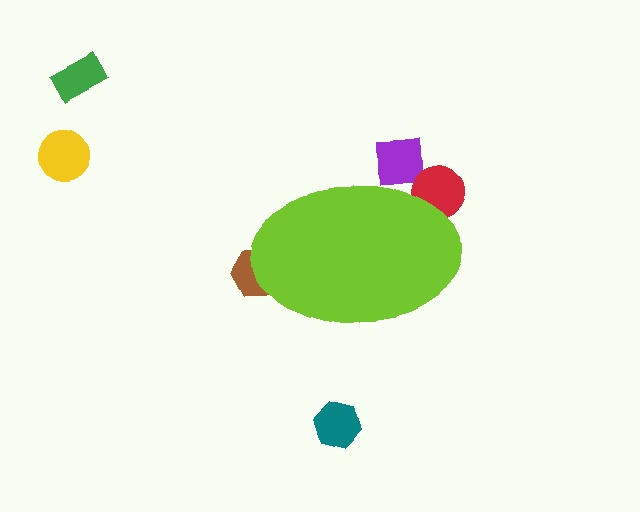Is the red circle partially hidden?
Yes, the red circle is partially hidden behind the lime ellipse.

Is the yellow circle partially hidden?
No, the yellow circle is fully visible.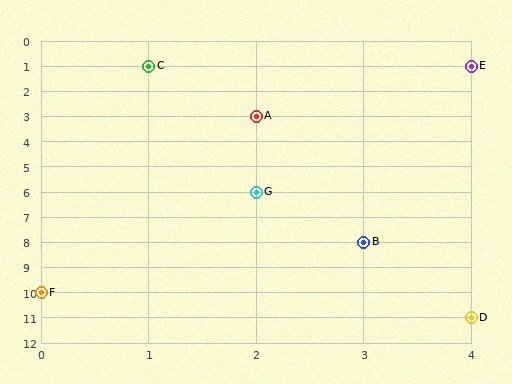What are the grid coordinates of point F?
Point F is at grid coordinates (0, 10).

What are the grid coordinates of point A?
Point A is at grid coordinates (2, 3).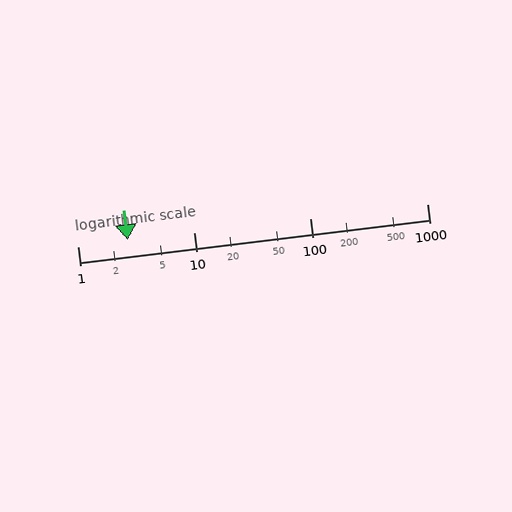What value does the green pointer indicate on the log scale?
The pointer indicates approximately 2.7.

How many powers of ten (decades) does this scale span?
The scale spans 3 decades, from 1 to 1000.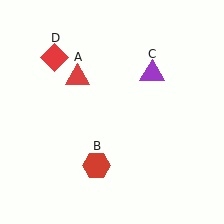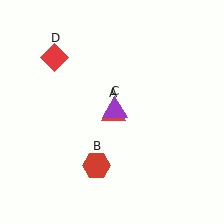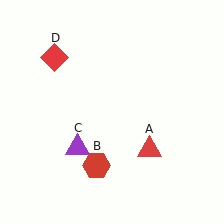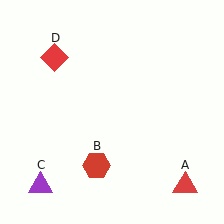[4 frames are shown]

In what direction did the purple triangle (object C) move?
The purple triangle (object C) moved down and to the left.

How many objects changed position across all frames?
2 objects changed position: red triangle (object A), purple triangle (object C).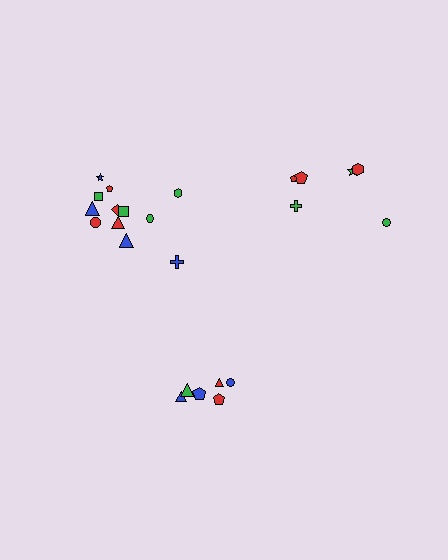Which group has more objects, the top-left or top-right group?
The top-left group.